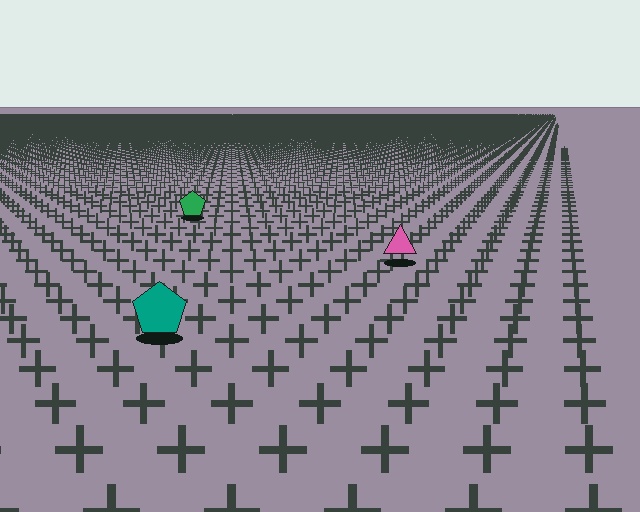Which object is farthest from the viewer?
The green pentagon is farthest from the viewer. It appears smaller and the ground texture around it is denser.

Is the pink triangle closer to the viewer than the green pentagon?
Yes. The pink triangle is closer — you can tell from the texture gradient: the ground texture is coarser near it.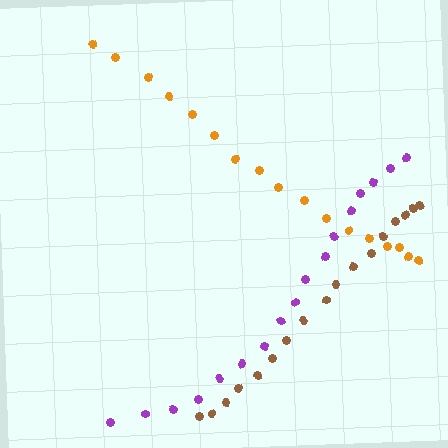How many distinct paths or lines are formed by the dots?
There are 3 distinct paths.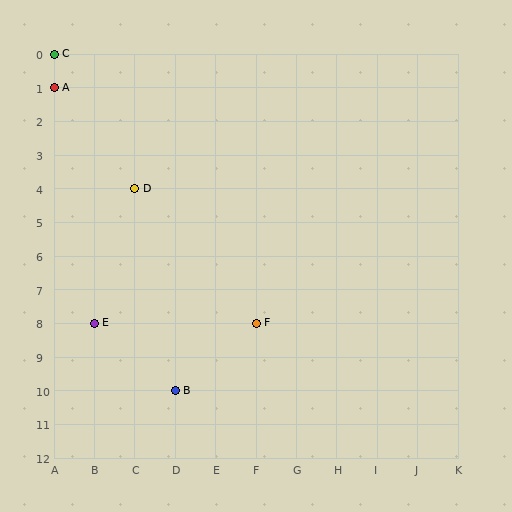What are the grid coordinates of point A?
Point A is at grid coordinates (A, 1).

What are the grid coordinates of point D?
Point D is at grid coordinates (C, 4).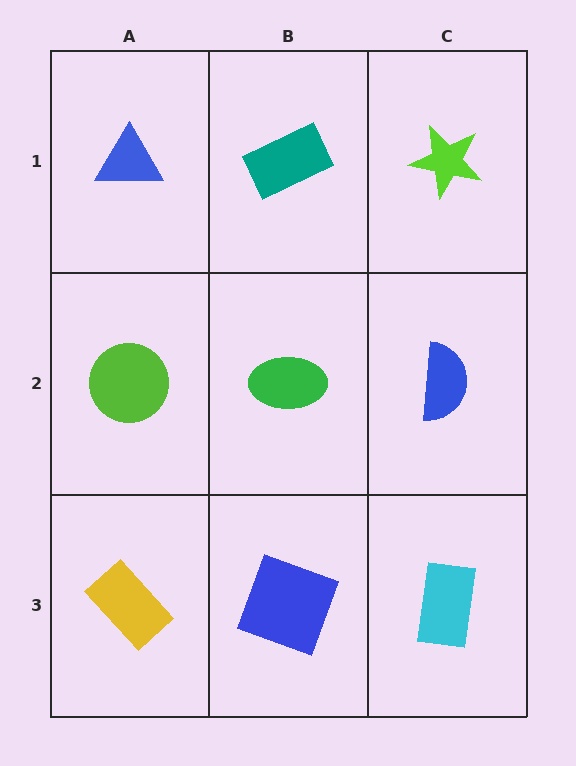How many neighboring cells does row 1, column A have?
2.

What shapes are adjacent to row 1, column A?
A lime circle (row 2, column A), a teal rectangle (row 1, column B).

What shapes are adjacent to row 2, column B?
A teal rectangle (row 1, column B), a blue square (row 3, column B), a lime circle (row 2, column A), a blue semicircle (row 2, column C).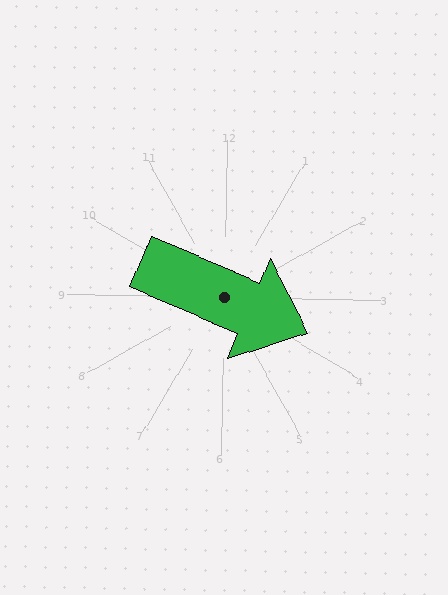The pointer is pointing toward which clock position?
Roughly 4 o'clock.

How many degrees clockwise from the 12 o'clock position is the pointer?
Approximately 112 degrees.